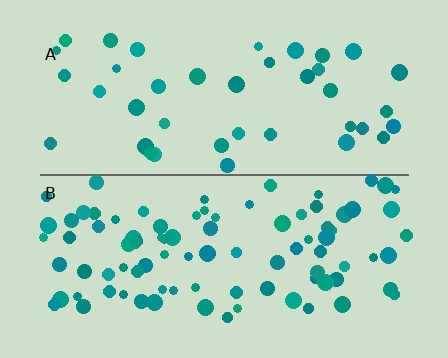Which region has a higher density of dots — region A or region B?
B (the bottom).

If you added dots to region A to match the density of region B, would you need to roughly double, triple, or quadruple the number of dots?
Approximately double.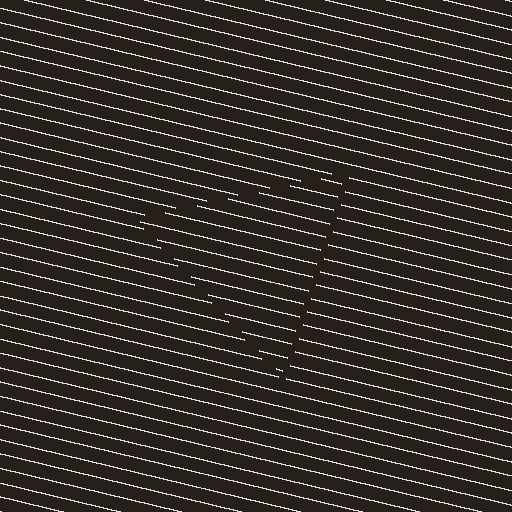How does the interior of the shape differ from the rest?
The interior of the shape contains the same grating, shifted by half a period — the contour is defined by the phase discontinuity where line-ends from the inner and outer gratings abut.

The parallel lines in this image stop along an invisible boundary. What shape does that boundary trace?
An illusory triangle. The interior of the shape contains the same grating, shifted by half a period — the contour is defined by the phase discontinuity where line-ends from the inner and outer gratings abut.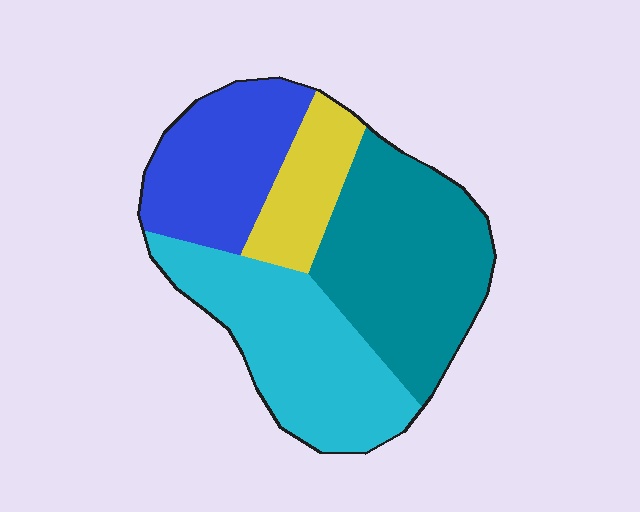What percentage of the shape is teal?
Teal takes up between a third and a half of the shape.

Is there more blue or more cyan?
Cyan.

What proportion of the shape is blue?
Blue takes up about one fifth (1/5) of the shape.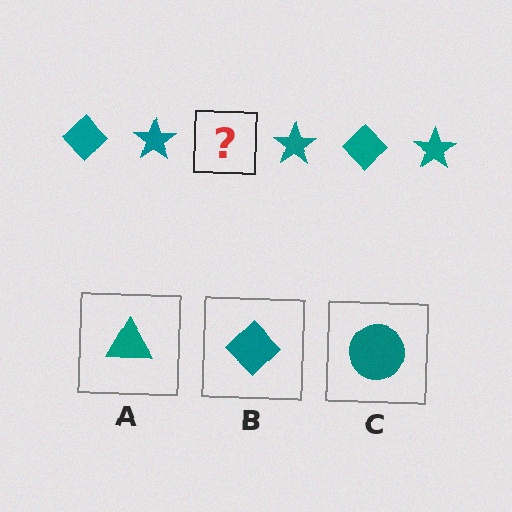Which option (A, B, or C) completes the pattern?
B.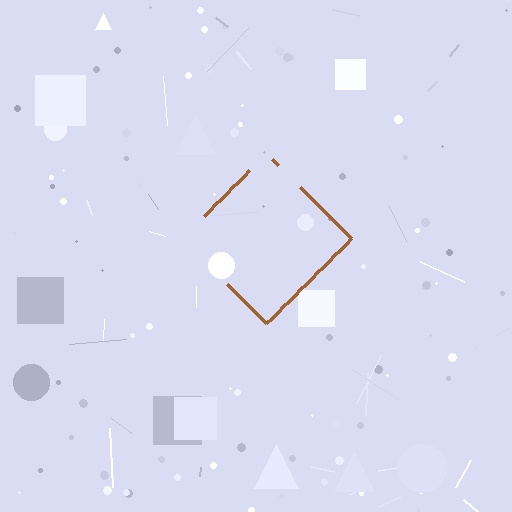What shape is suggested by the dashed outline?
The dashed outline suggests a diamond.